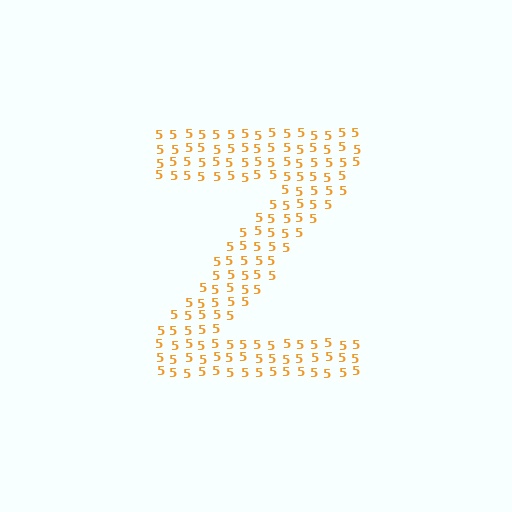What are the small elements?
The small elements are digit 5's.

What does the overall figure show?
The overall figure shows the letter Z.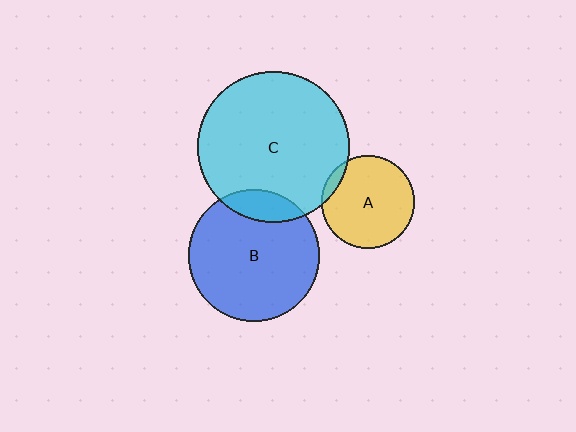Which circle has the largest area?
Circle C (cyan).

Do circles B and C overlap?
Yes.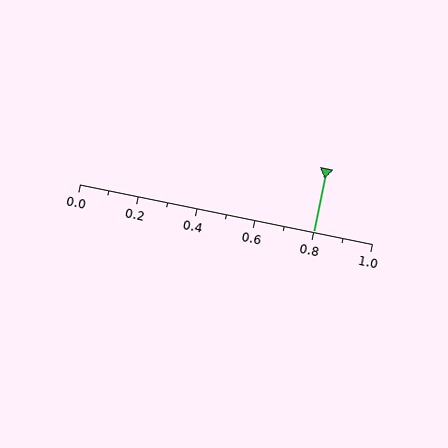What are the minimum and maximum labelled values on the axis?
The axis runs from 0.0 to 1.0.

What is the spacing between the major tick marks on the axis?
The major ticks are spaced 0.2 apart.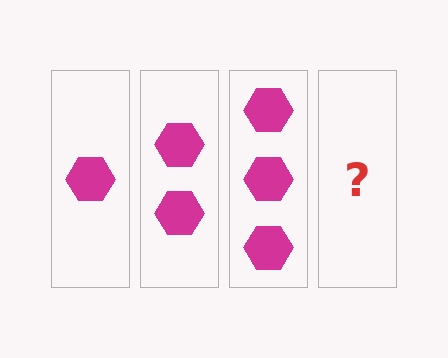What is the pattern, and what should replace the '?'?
The pattern is that each step adds one more hexagon. The '?' should be 4 hexagons.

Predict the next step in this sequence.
The next step is 4 hexagons.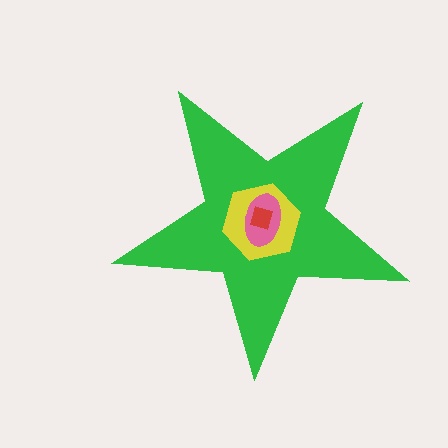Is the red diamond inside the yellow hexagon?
Yes.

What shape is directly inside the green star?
The yellow hexagon.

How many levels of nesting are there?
4.